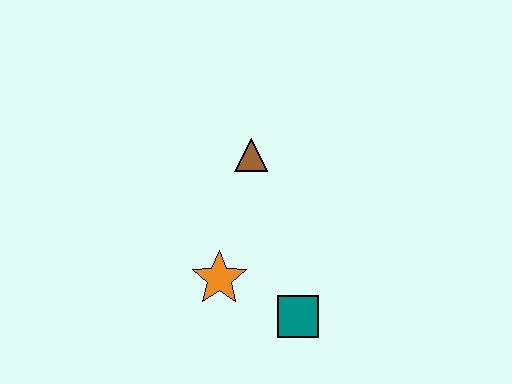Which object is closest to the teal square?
The orange star is closest to the teal square.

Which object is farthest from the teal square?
The brown triangle is farthest from the teal square.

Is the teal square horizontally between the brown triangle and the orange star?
No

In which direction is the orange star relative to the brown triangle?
The orange star is below the brown triangle.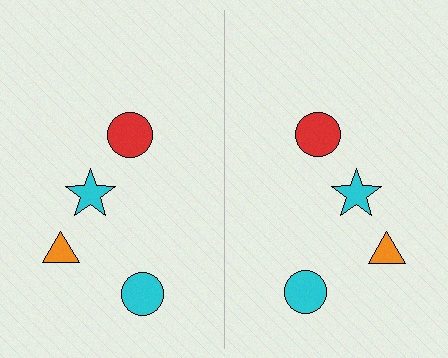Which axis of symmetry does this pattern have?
The pattern has a vertical axis of symmetry running through the center of the image.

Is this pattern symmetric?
Yes, this pattern has bilateral (reflection) symmetry.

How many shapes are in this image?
There are 8 shapes in this image.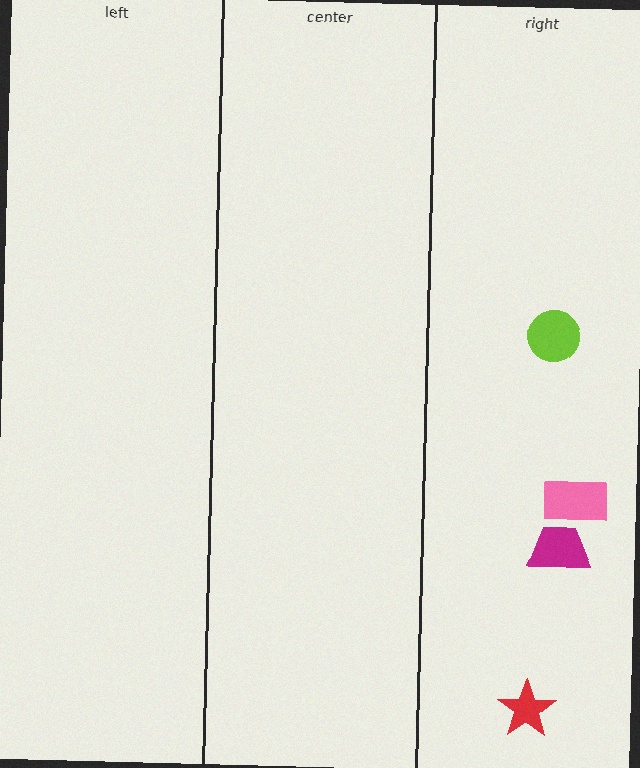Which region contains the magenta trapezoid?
The right region.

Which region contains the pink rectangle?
The right region.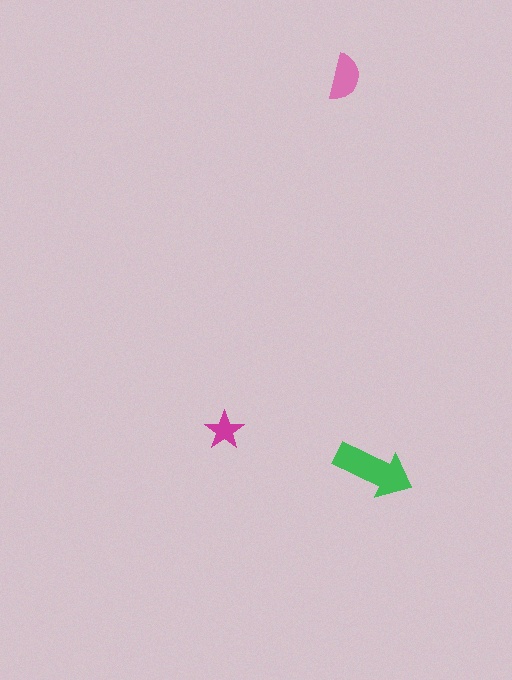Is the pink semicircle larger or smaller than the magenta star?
Larger.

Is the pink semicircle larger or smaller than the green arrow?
Smaller.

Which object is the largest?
The green arrow.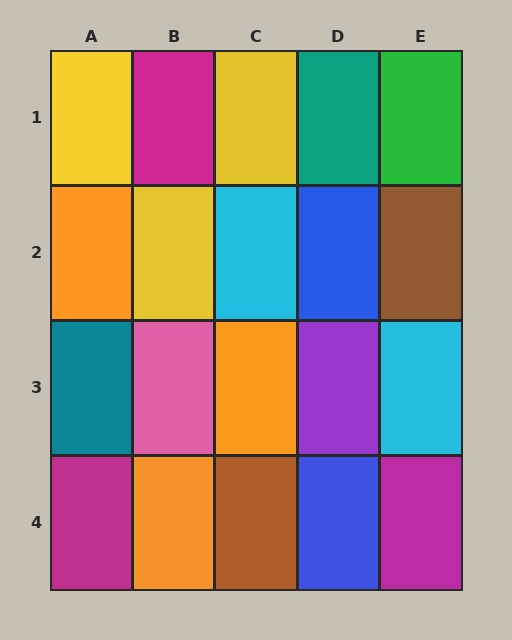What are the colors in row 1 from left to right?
Yellow, magenta, yellow, teal, green.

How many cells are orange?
3 cells are orange.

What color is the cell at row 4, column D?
Blue.